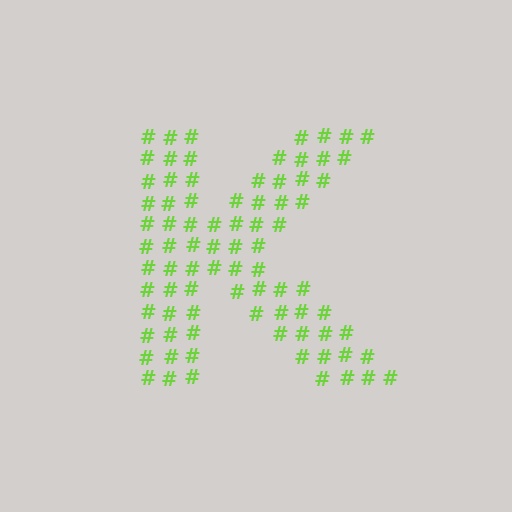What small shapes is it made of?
It is made of small hash symbols.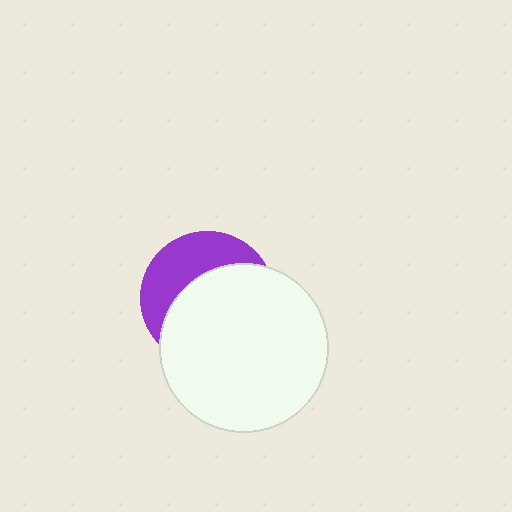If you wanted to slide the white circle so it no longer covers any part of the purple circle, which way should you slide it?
Slide it toward the lower-right — that is the most direct way to separate the two shapes.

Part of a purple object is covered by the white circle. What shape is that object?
It is a circle.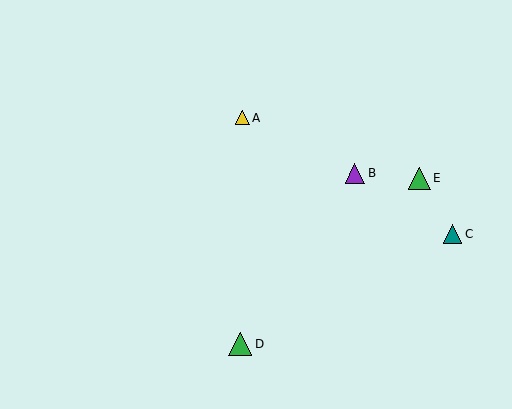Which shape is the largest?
The green triangle (labeled D) is the largest.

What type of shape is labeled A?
Shape A is a yellow triangle.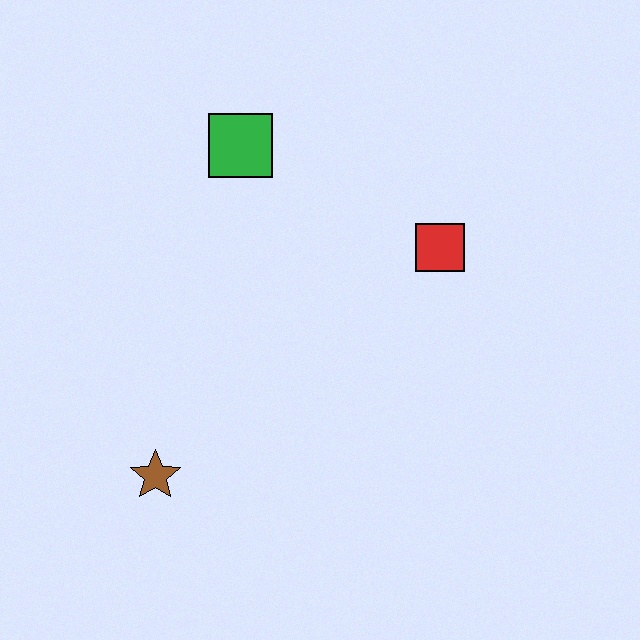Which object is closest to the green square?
The red square is closest to the green square.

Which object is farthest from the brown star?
The red square is farthest from the brown star.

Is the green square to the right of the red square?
No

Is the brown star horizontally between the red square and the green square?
No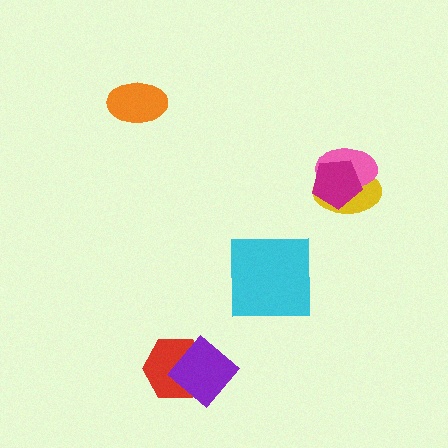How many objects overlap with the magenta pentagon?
2 objects overlap with the magenta pentagon.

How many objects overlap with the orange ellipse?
0 objects overlap with the orange ellipse.